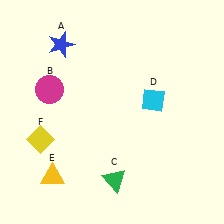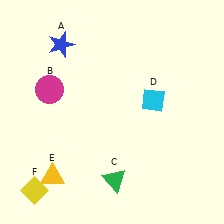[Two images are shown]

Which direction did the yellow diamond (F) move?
The yellow diamond (F) moved down.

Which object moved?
The yellow diamond (F) moved down.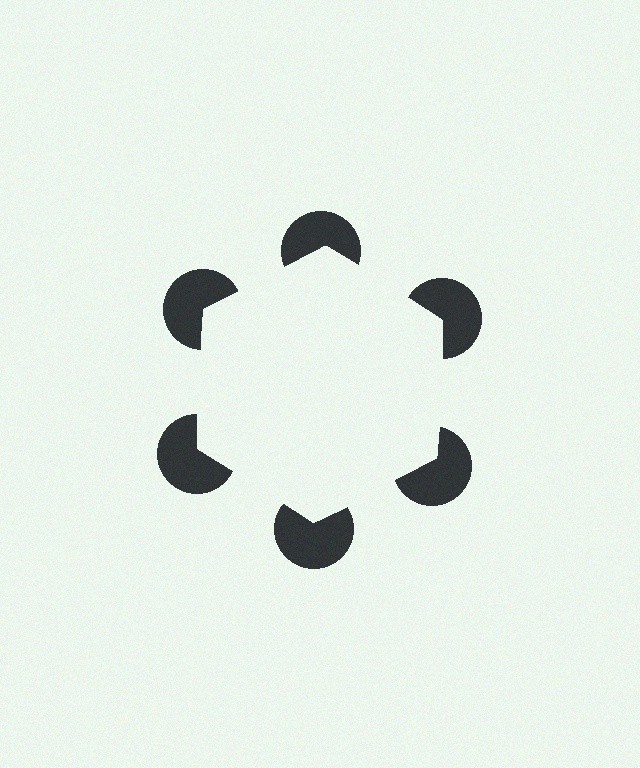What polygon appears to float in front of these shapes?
An illusory hexagon — its edges are inferred from the aligned wedge cuts in the pac-man discs, not physically drawn.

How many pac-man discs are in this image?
There are 6 — one at each vertex of the illusory hexagon.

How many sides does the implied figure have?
6 sides.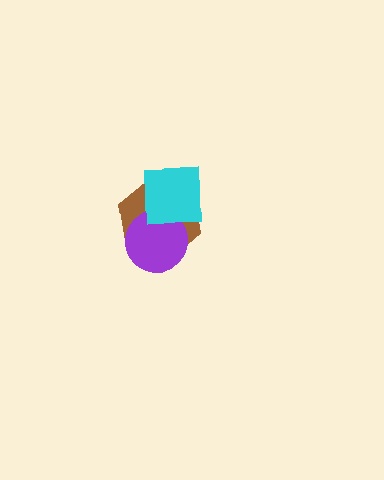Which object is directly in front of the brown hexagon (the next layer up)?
The purple circle is directly in front of the brown hexagon.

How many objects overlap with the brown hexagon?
2 objects overlap with the brown hexagon.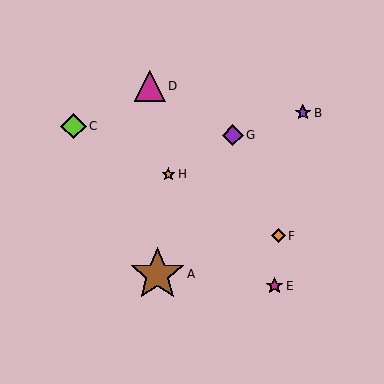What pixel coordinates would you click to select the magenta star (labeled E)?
Click at (274, 286) to select the magenta star E.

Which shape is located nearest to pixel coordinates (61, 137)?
The lime diamond (labeled C) at (73, 126) is nearest to that location.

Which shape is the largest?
The brown star (labeled A) is the largest.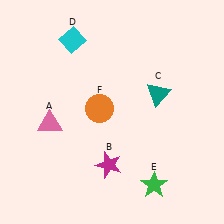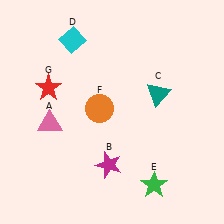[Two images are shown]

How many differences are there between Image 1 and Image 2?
There is 1 difference between the two images.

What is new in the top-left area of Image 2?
A red star (G) was added in the top-left area of Image 2.